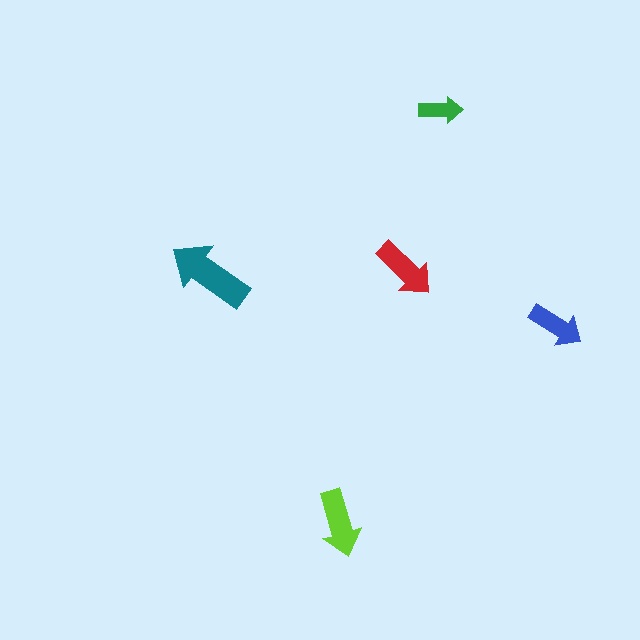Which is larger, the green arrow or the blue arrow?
The blue one.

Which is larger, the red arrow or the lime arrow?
The lime one.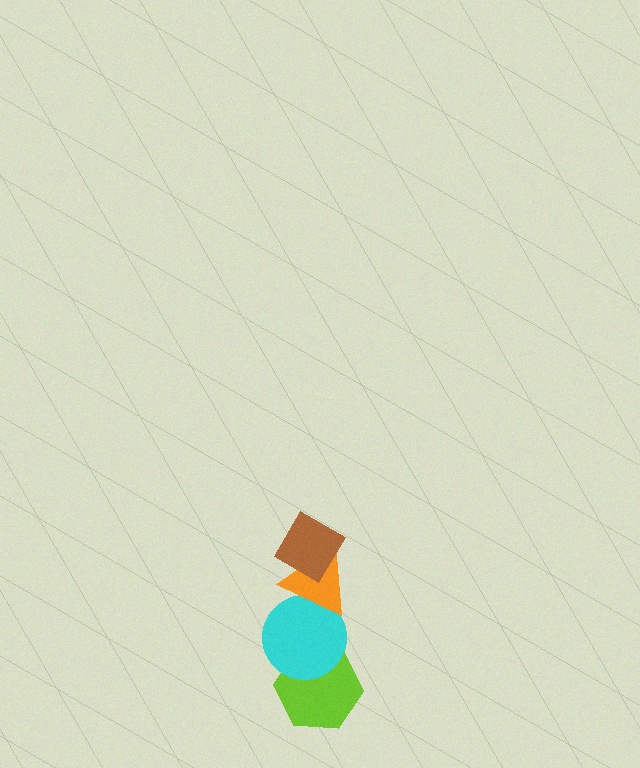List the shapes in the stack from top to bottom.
From top to bottom: the brown diamond, the orange triangle, the cyan circle, the lime hexagon.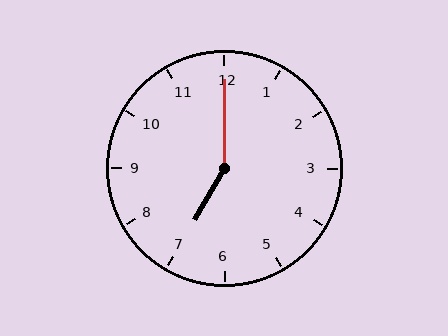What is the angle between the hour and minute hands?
Approximately 150 degrees.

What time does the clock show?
7:00.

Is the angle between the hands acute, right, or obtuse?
It is obtuse.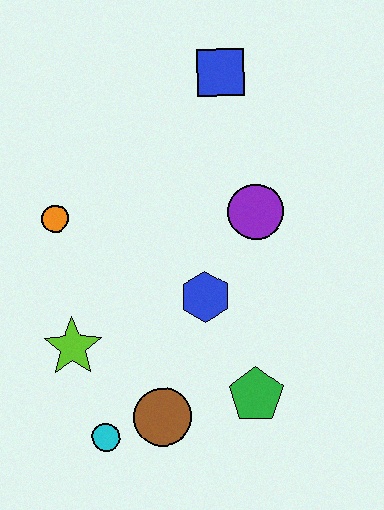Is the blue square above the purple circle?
Yes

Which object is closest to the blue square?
The purple circle is closest to the blue square.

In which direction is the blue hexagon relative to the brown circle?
The blue hexagon is above the brown circle.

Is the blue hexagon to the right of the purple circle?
No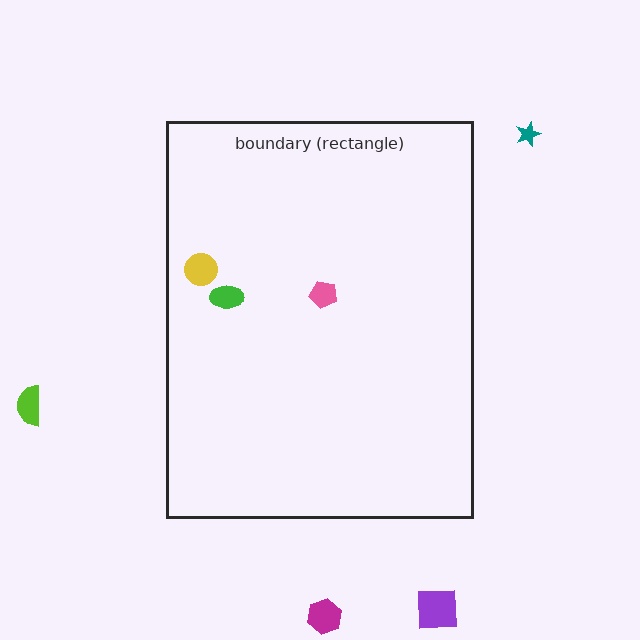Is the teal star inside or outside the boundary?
Outside.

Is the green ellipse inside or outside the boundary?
Inside.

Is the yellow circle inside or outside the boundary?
Inside.